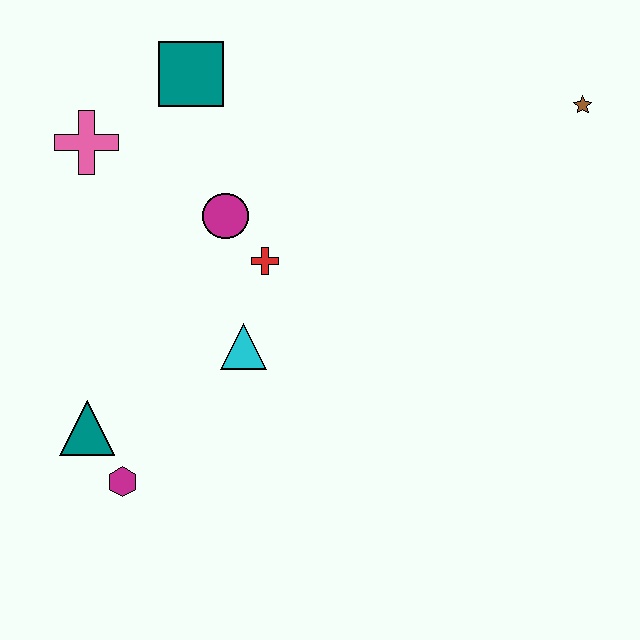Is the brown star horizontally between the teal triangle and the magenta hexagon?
No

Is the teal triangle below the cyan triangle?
Yes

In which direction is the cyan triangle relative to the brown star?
The cyan triangle is to the left of the brown star.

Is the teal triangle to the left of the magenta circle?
Yes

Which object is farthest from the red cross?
The brown star is farthest from the red cross.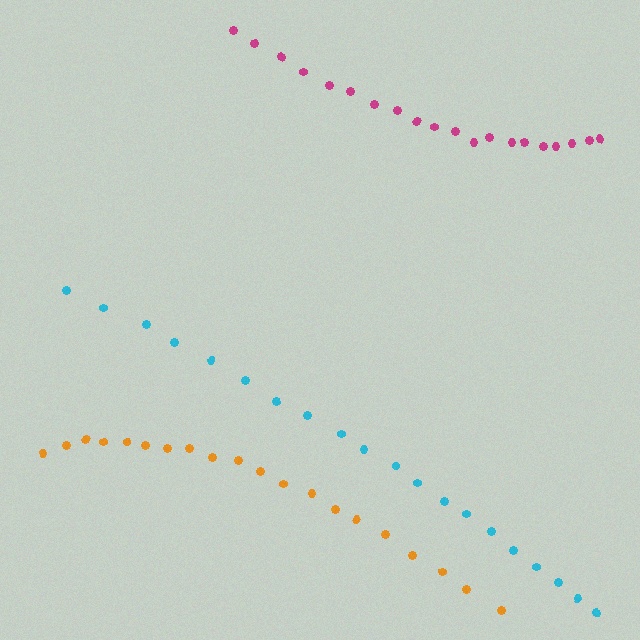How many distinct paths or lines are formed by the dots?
There are 3 distinct paths.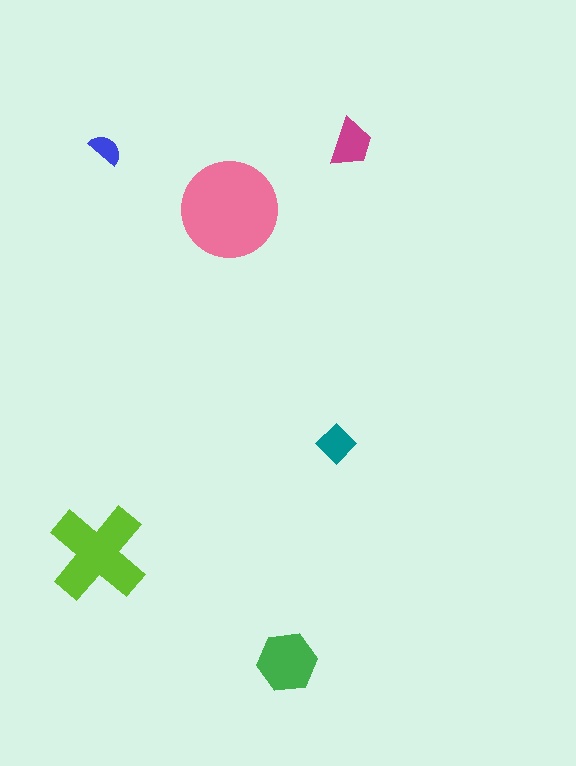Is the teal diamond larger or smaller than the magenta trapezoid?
Smaller.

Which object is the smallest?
The blue semicircle.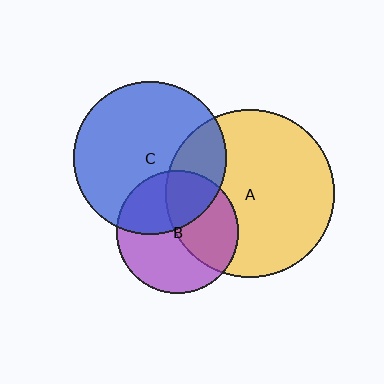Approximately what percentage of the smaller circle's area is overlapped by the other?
Approximately 25%.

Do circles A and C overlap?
Yes.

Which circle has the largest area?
Circle A (yellow).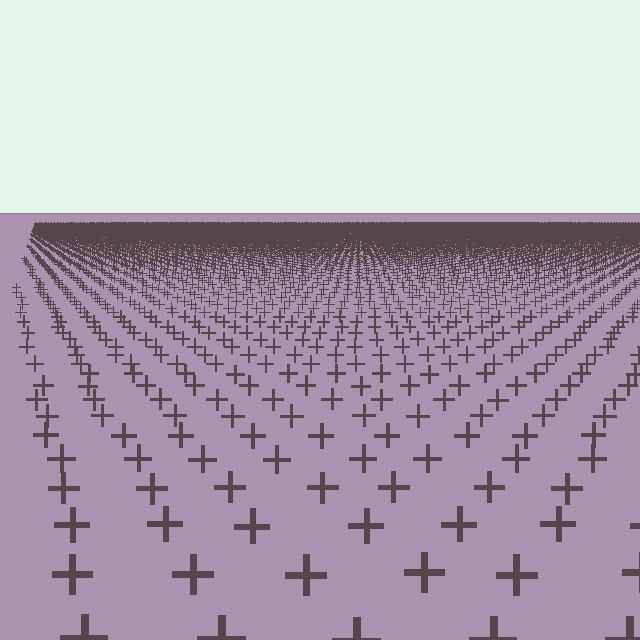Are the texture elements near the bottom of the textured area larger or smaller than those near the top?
Larger. Near the bottom, elements are closer to the viewer and appear at a bigger on-screen size.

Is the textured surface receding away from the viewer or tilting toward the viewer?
The surface is receding away from the viewer. Texture elements get smaller and denser toward the top.